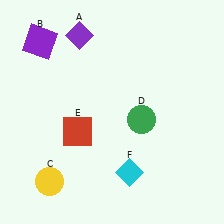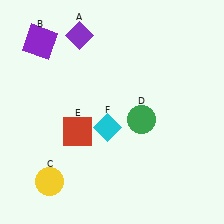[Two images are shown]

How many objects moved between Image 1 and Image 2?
1 object moved between the two images.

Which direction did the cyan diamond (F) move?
The cyan diamond (F) moved up.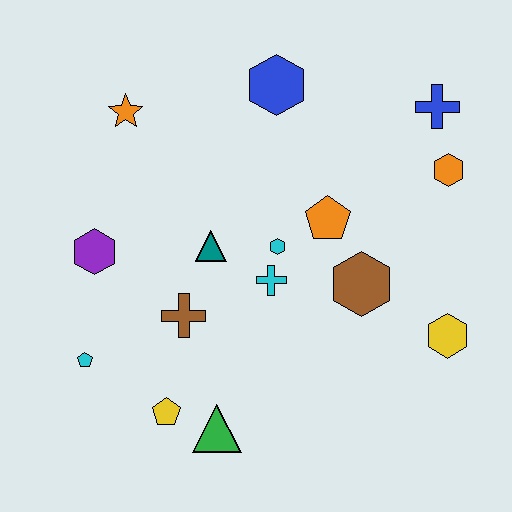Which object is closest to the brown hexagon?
The orange pentagon is closest to the brown hexagon.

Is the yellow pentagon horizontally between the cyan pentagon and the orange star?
No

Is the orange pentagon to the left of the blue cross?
Yes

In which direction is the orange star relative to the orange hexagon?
The orange star is to the left of the orange hexagon.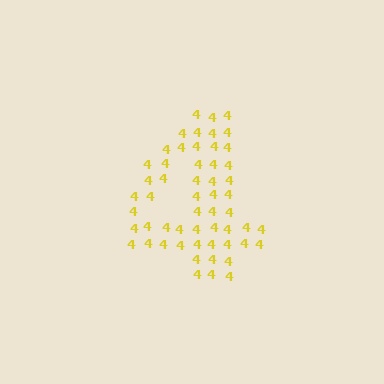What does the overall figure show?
The overall figure shows the digit 4.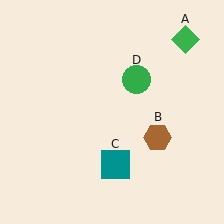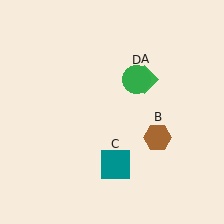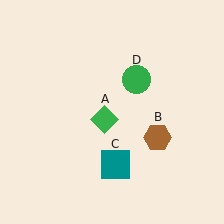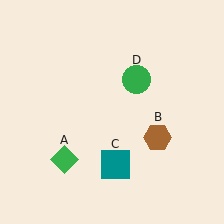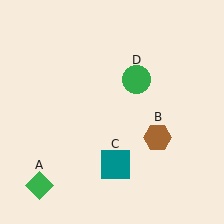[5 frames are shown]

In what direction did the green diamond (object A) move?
The green diamond (object A) moved down and to the left.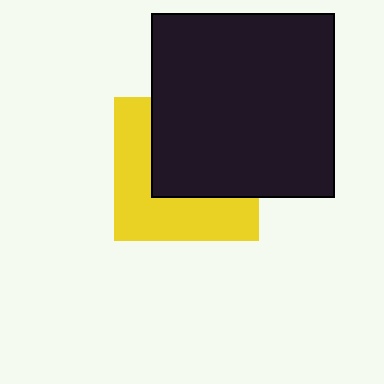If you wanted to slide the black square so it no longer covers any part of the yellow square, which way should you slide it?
Slide it toward the upper-right — that is the most direct way to separate the two shapes.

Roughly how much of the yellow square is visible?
About half of it is visible (roughly 49%).